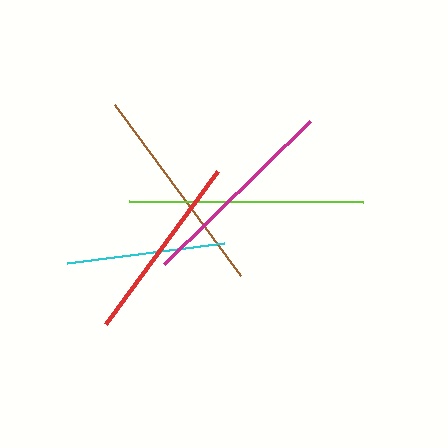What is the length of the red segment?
The red segment is approximately 189 pixels long.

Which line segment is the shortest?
The cyan line is the shortest at approximately 158 pixels.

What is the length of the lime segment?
The lime segment is approximately 234 pixels long.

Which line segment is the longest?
The lime line is the longest at approximately 234 pixels.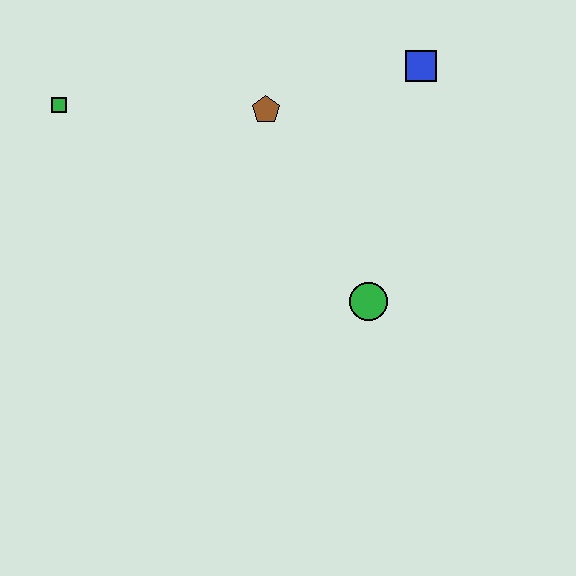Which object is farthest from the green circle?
The green square is farthest from the green circle.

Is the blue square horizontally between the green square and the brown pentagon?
No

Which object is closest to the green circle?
The brown pentagon is closest to the green circle.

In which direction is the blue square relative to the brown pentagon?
The blue square is to the right of the brown pentagon.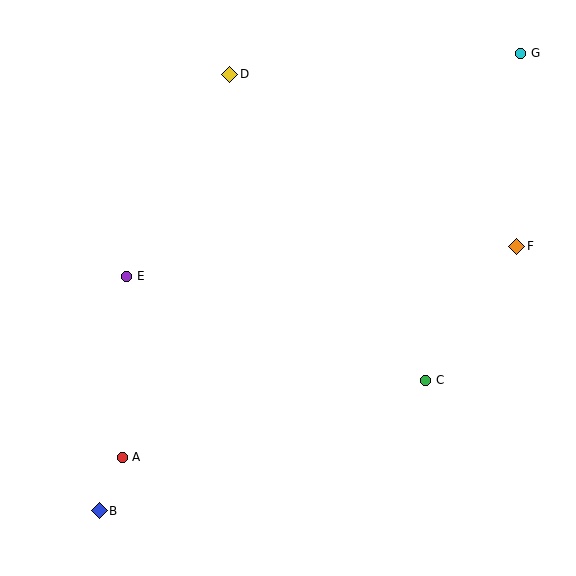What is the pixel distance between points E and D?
The distance between E and D is 227 pixels.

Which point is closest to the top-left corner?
Point D is closest to the top-left corner.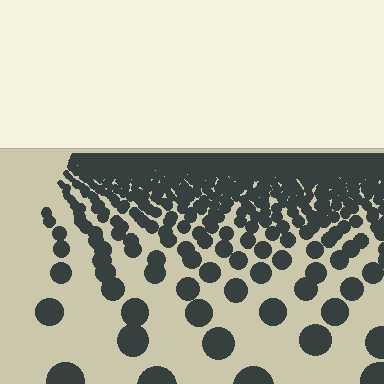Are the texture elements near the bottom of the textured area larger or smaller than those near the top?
Larger. Near the bottom, elements are closer to the viewer and appear at a bigger on-screen size.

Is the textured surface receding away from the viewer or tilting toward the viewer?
The surface is receding away from the viewer. Texture elements get smaller and denser toward the top.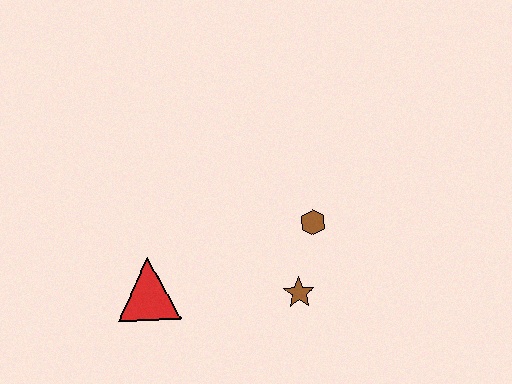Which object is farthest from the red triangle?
The brown hexagon is farthest from the red triangle.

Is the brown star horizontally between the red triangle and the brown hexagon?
Yes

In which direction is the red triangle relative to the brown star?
The red triangle is to the left of the brown star.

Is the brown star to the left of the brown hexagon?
Yes